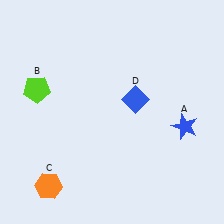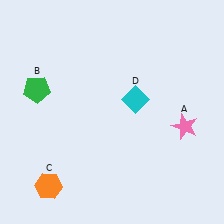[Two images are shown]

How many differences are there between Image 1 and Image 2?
There are 3 differences between the two images.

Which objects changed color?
A changed from blue to pink. B changed from lime to green. D changed from blue to cyan.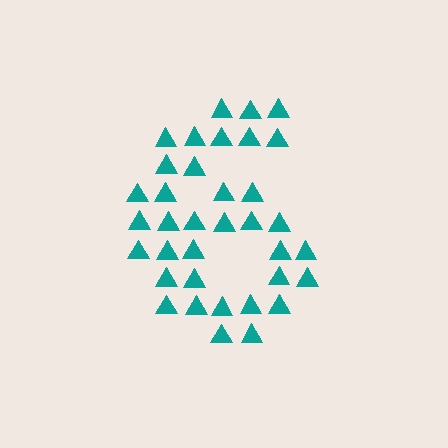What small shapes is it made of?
It is made of small triangles.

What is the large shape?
The large shape is the digit 6.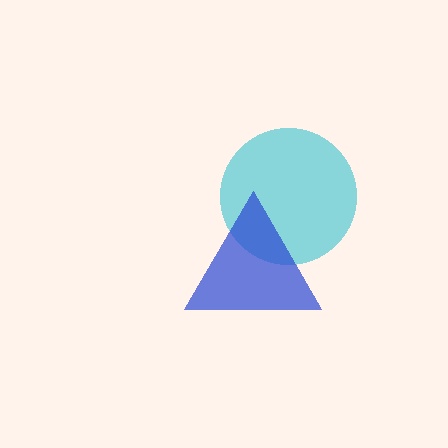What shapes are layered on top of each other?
The layered shapes are: a cyan circle, a blue triangle.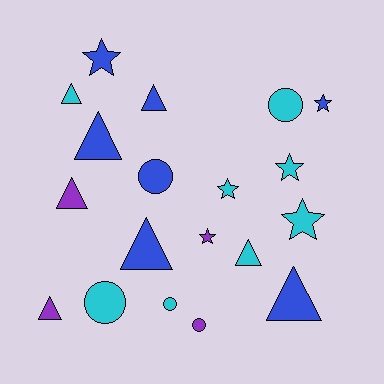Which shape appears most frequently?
Triangle, with 8 objects.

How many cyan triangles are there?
There are 2 cyan triangles.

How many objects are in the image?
There are 19 objects.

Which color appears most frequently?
Cyan, with 8 objects.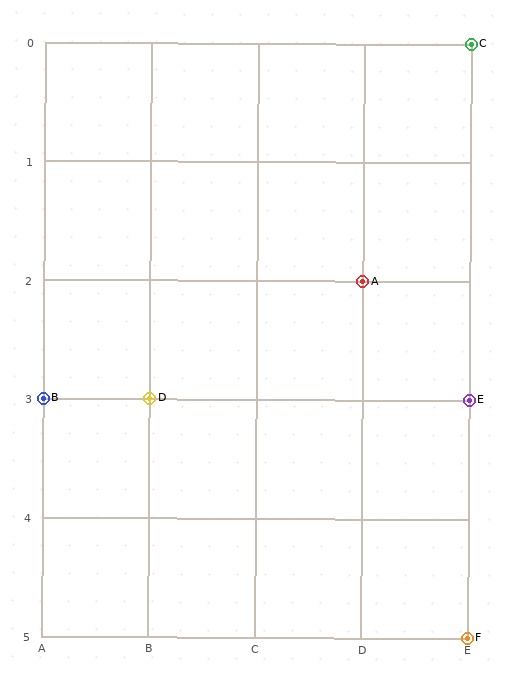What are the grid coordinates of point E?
Point E is at grid coordinates (E, 3).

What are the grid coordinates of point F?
Point F is at grid coordinates (E, 5).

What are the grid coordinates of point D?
Point D is at grid coordinates (B, 3).